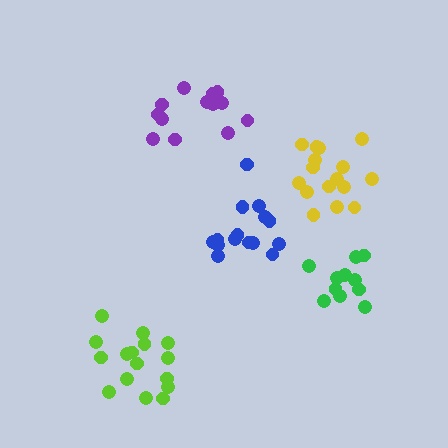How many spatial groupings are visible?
There are 5 spatial groupings.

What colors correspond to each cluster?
The clusters are colored: lime, blue, green, yellow, purple.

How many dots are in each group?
Group 1: 16 dots, Group 2: 15 dots, Group 3: 11 dots, Group 4: 16 dots, Group 5: 13 dots (71 total).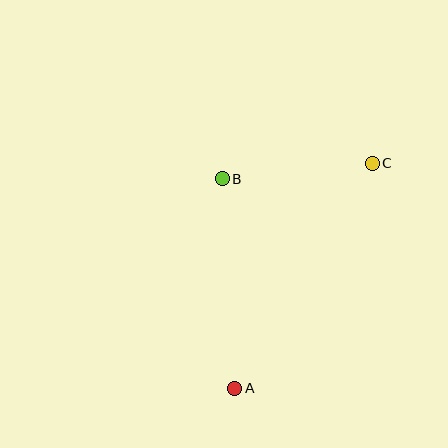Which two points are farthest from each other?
Points A and C are farthest from each other.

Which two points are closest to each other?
Points B and C are closest to each other.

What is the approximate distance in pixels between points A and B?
The distance between A and B is approximately 210 pixels.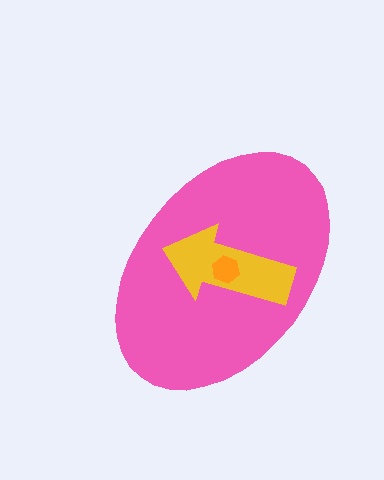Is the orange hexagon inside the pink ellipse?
Yes.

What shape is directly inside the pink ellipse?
The yellow arrow.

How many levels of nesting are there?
3.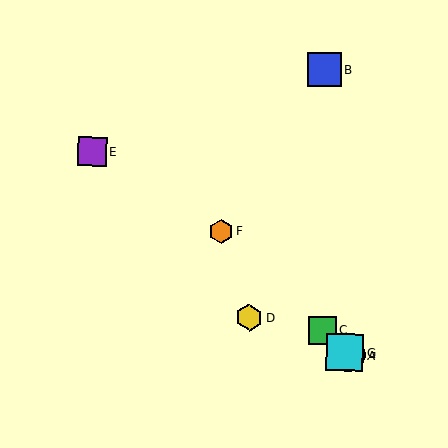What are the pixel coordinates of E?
Object E is at (92, 152).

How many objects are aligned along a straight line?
4 objects (A, C, F, G) are aligned along a straight line.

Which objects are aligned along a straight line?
Objects A, C, F, G are aligned along a straight line.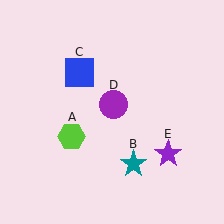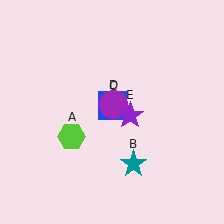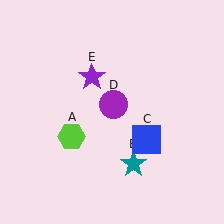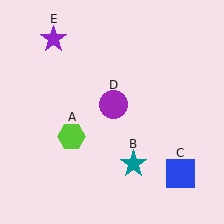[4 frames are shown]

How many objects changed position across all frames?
2 objects changed position: blue square (object C), purple star (object E).